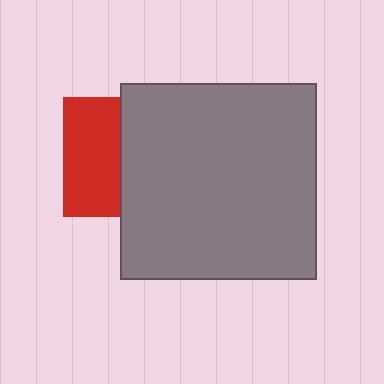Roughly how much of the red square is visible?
About half of it is visible (roughly 47%).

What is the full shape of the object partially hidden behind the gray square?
The partially hidden object is a red square.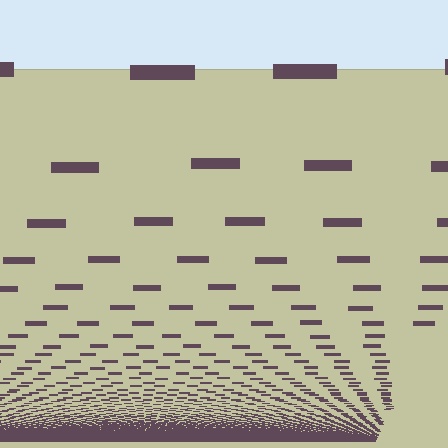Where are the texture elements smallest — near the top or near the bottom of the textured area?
Near the bottom.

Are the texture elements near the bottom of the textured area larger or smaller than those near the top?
Smaller. The gradient is inverted — elements near the bottom are smaller and denser.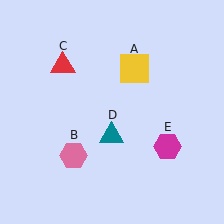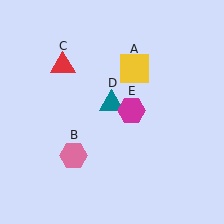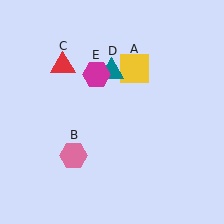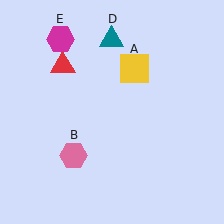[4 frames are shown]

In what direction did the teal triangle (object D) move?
The teal triangle (object D) moved up.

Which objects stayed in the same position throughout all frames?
Yellow square (object A) and pink hexagon (object B) and red triangle (object C) remained stationary.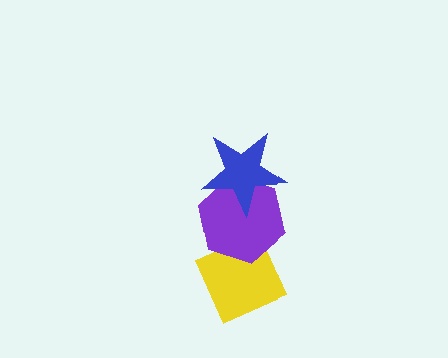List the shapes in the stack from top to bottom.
From top to bottom: the blue star, the purple hexagon, the yellow diamond.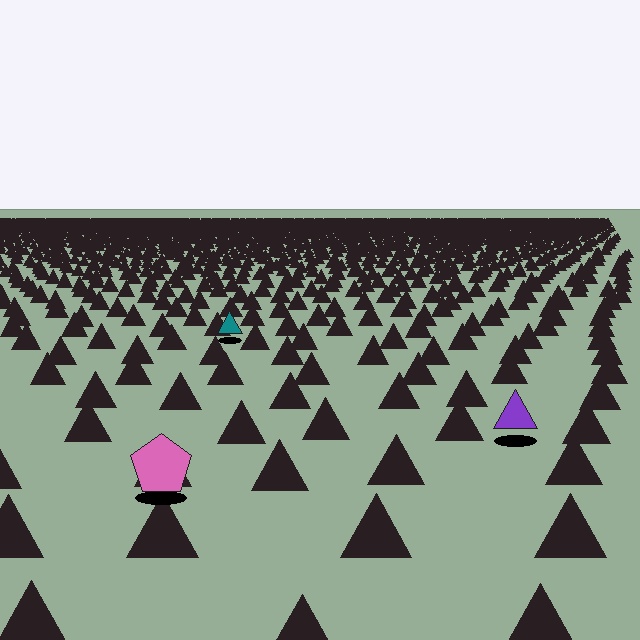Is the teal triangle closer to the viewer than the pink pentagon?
No. The pink pentagon is closer — you can tell from the texture gradient: the ground texture is coarser near it.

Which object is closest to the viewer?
The pink pentagon is closest. The texture marks near it are larger and more spread out.